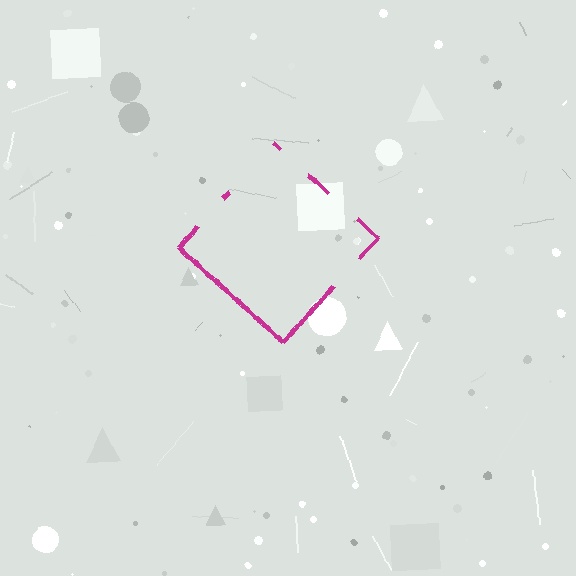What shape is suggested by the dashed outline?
The dashed outline suggests a diamond.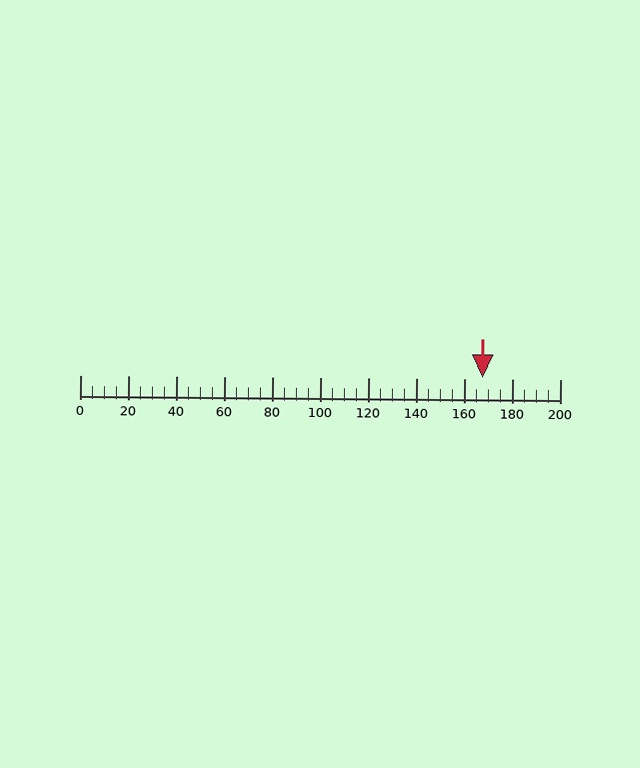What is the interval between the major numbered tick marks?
The major tick marks are spaced 20 units apart.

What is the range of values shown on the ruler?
The ruler shows values from 0 to 200.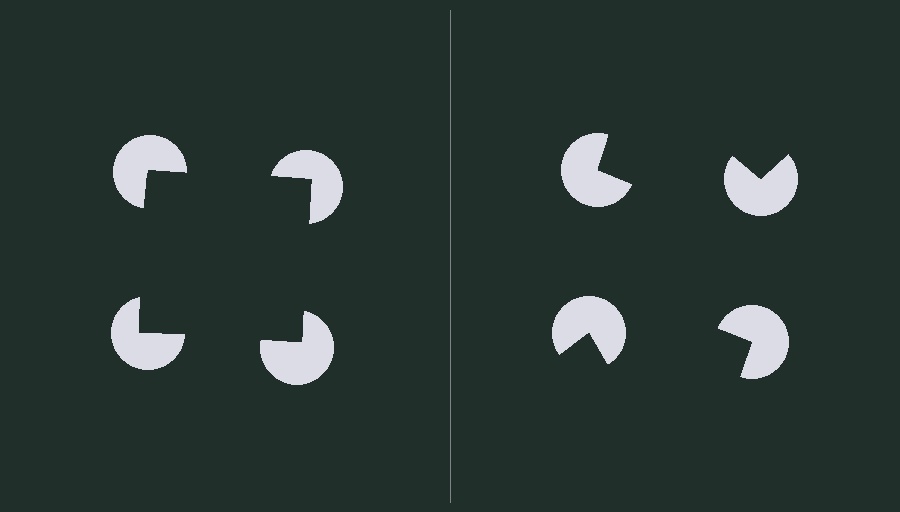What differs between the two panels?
The pac-man discs are positioned identically on both sides; only the wedge orientations differ. On the left they align to a square; on the right they are misaligned.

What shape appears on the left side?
An illusory square.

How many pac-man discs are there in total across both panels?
8 — 4 on each side.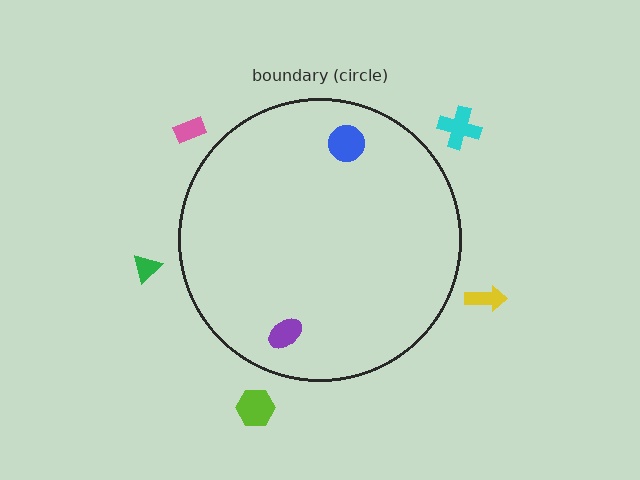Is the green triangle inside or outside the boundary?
Outside.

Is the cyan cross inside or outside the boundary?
Outside.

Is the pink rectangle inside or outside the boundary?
Outside.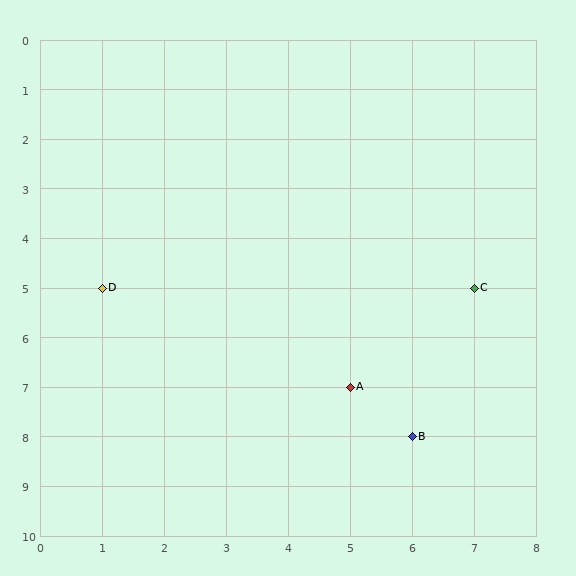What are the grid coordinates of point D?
Point D is at grid coordinates (1, 5).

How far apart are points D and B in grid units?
Points D and B are 5 columns and 3 rows apart (about 5.8 grid units diagonally).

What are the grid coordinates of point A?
Point A is at grid coordinates (5, 7).